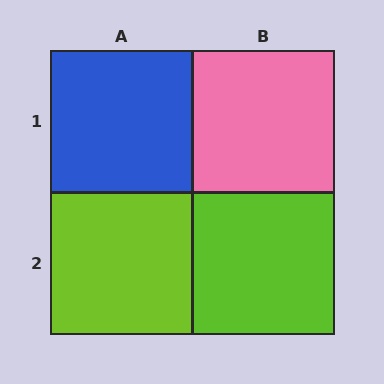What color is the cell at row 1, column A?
Blue.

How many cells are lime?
2 cells are lime.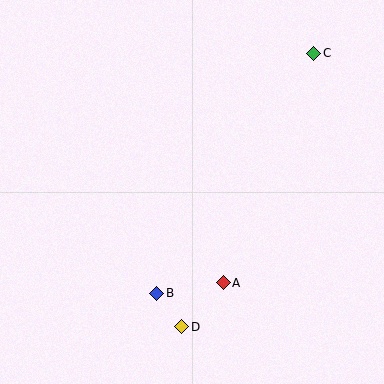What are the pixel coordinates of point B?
Point B is at (157, 294).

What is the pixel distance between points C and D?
The distance between C and D is 304 pixels.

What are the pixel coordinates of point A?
Point A is at (224, 283).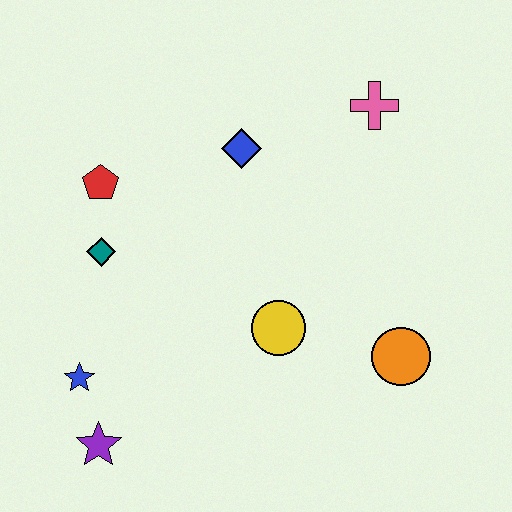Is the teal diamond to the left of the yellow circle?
Yes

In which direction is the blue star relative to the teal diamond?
The blue star is below the teal diamond.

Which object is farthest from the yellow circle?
The pink cross is farthest from the yellow circle.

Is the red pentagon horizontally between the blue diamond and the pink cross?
No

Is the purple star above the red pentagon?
No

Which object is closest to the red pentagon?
The teal diamond is closest to the red pentagon.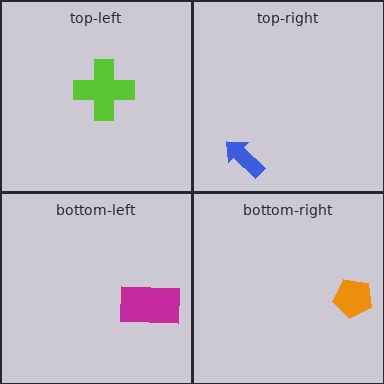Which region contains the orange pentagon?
The bottom-right region.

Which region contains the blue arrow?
The top-right region.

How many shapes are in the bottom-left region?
1.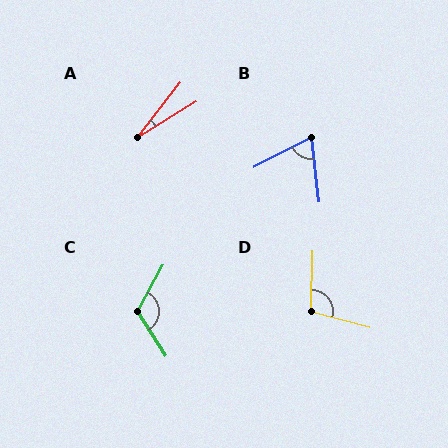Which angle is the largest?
C, at approximately 119 degrees.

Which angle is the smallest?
A, at approximately 20 degrees.